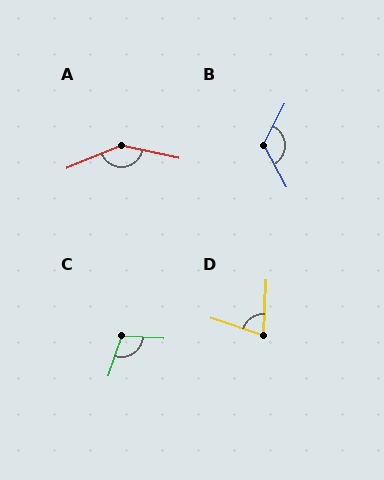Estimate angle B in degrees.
Approximately 123 degrees.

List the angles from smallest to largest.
D (74°), C (105°), B (123°), A (146°).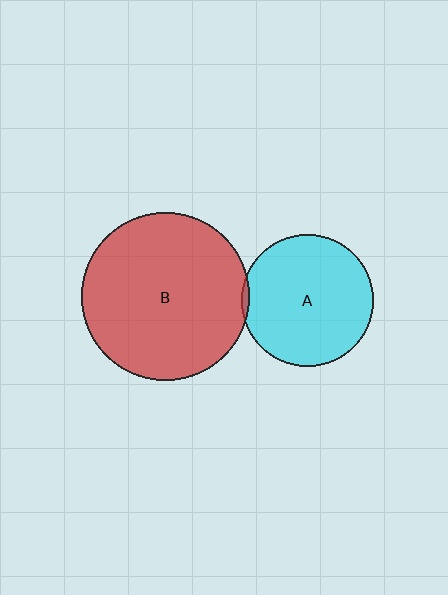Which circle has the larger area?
Circle B (red).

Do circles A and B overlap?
Yes.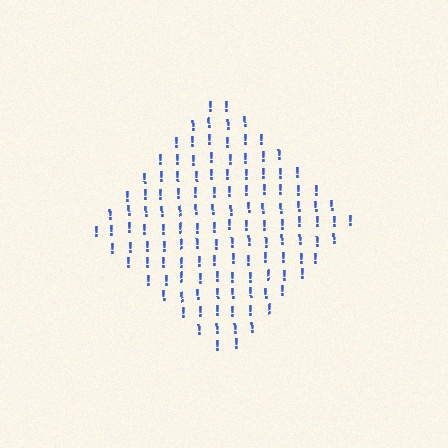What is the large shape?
The large shape is a diamond.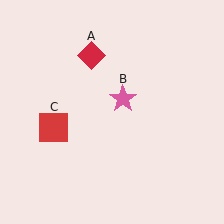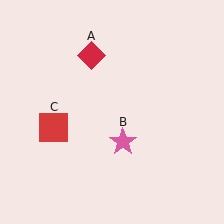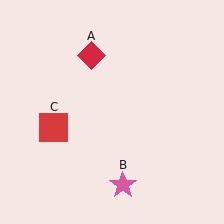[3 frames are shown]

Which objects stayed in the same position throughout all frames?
Red diamond (object A) and red square (object C) remained stationary.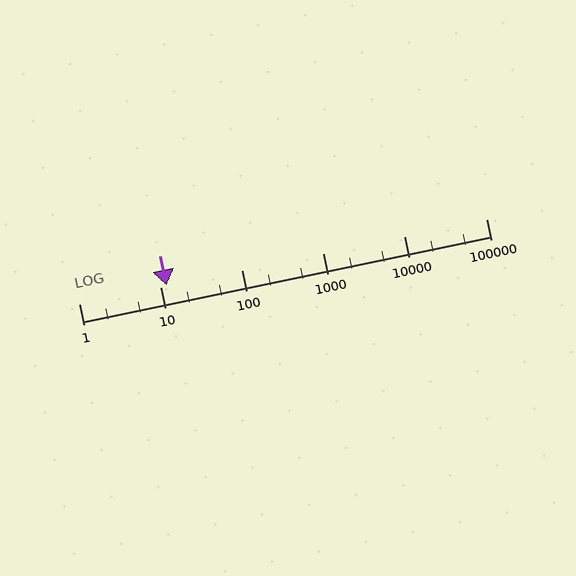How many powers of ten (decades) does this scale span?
The scale spans 5 decades, from 1 to 100000.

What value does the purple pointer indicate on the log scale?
The pointer indicates approximately 12.